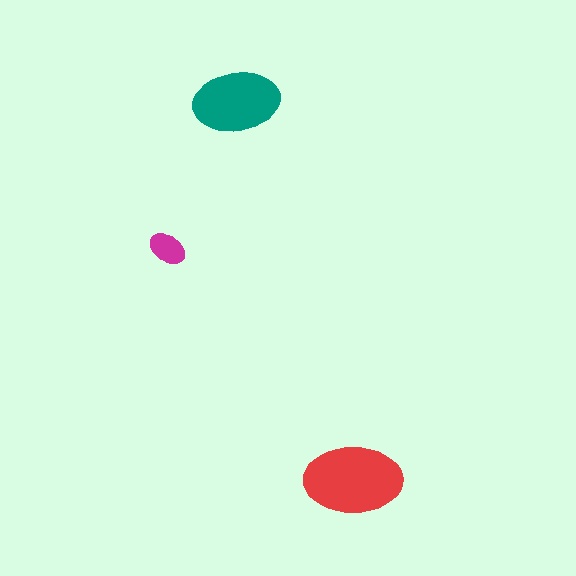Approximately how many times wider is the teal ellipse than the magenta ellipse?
About 2.5 times wider.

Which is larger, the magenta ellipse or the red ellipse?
The red one.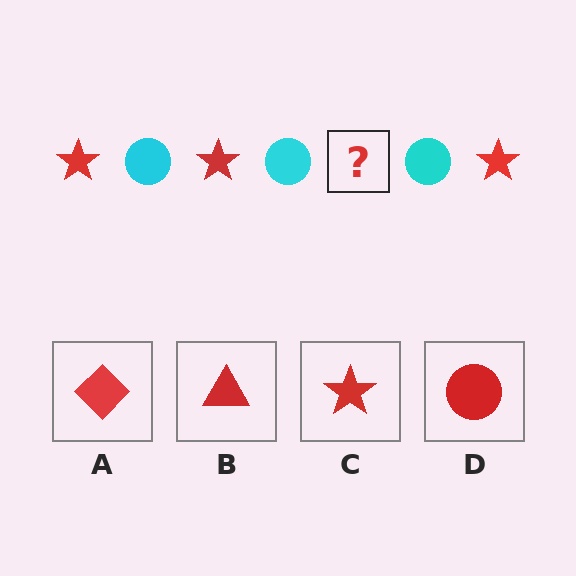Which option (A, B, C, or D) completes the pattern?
C.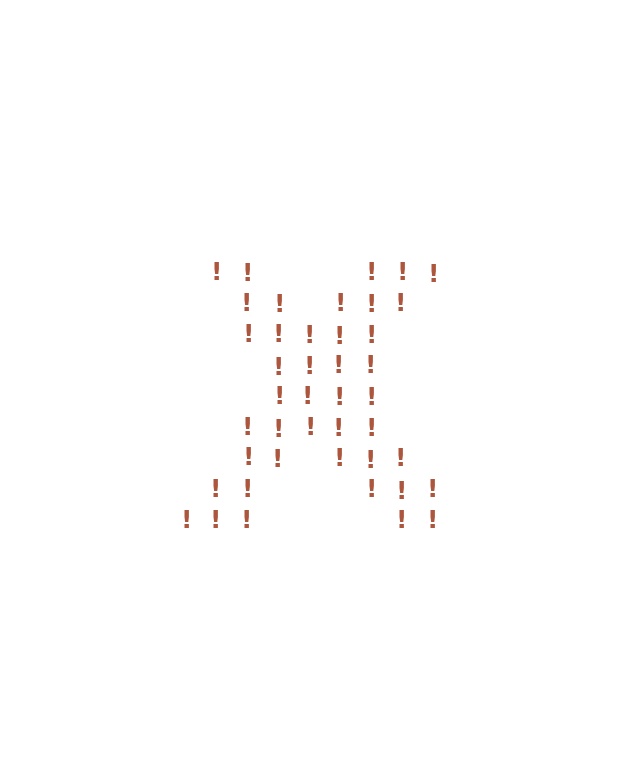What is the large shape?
The large shape is the letter X.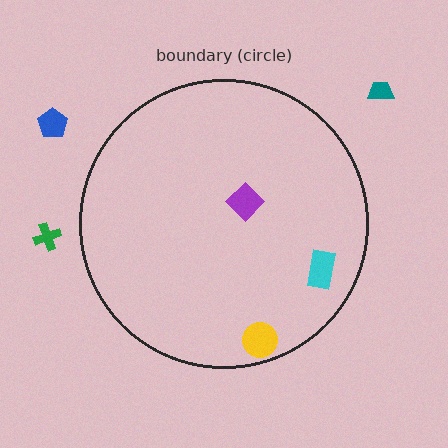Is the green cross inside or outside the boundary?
Outside.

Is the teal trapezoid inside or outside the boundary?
Outside.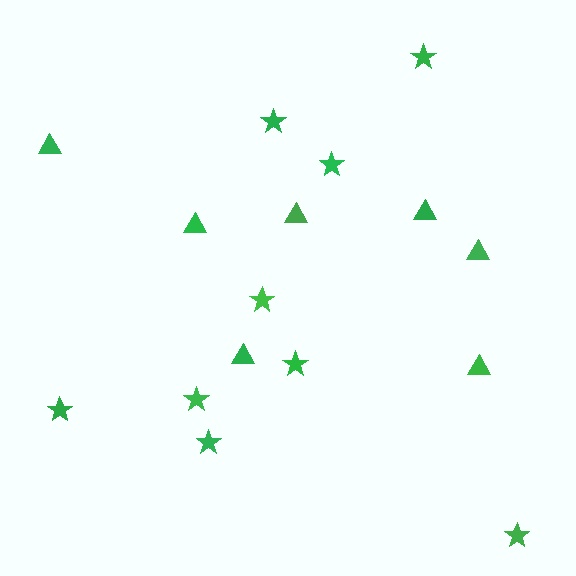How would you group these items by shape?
There are 2 groups: one group of stars (9) and one group of triangles (7).